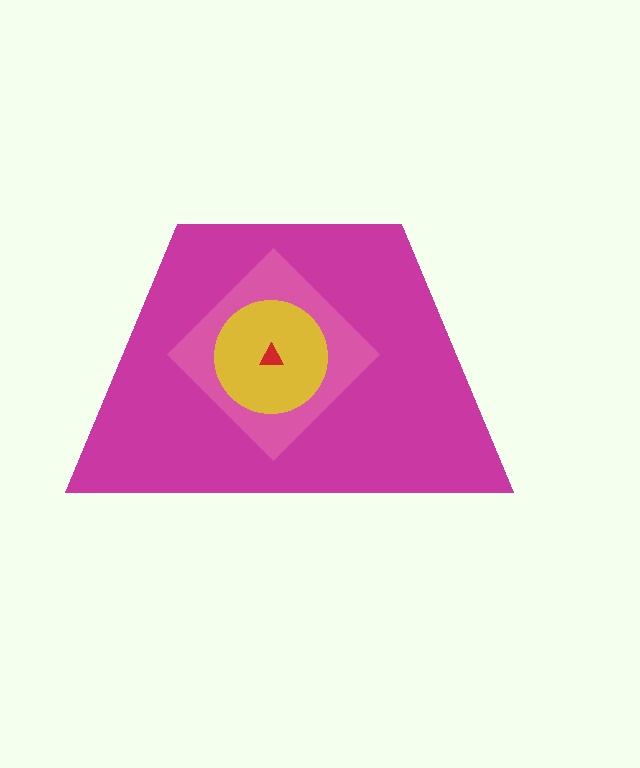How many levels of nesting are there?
4.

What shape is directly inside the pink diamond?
The yellow circle.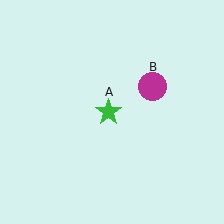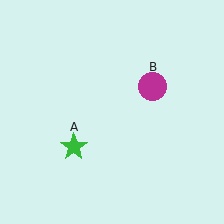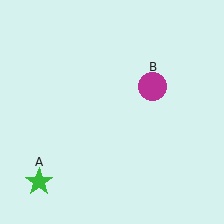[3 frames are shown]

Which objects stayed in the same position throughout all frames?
Magenta circle (object B) remained stationary.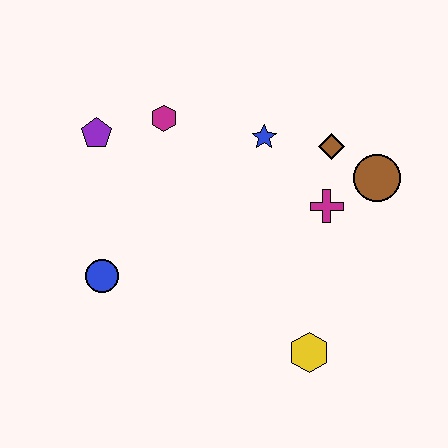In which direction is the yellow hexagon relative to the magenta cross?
The yellow hexagon is below the magenta cross.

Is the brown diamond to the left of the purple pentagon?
No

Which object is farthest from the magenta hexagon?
The yellow hexagon is farthest from the magenta hexagon.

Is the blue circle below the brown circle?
Yes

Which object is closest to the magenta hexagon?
The purple pentagon is closest to the magenta hexagon.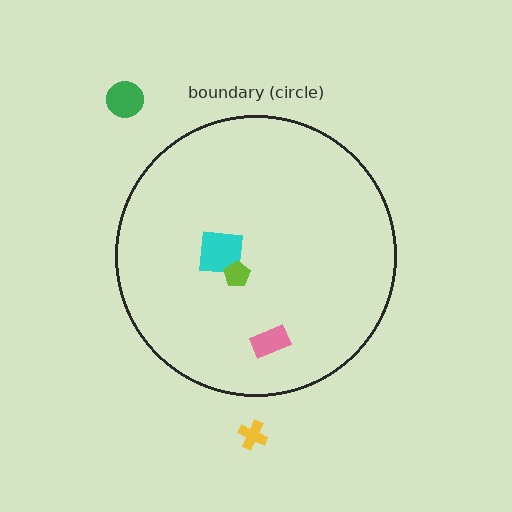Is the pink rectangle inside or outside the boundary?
Inside.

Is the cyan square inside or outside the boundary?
Inside.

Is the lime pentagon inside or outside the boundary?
Inside.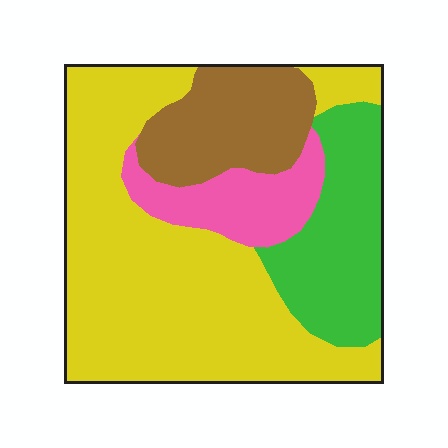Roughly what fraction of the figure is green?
Green covers about 20% of the figure.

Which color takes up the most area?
Yellow, at roughly 55%.